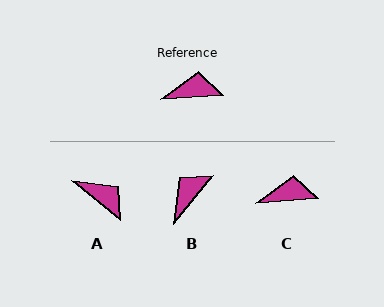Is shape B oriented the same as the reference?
No, it is off by about 47 degrees.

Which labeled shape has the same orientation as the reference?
C.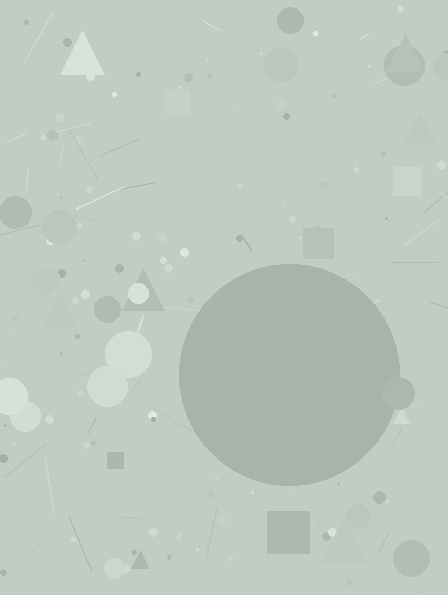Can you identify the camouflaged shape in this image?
The camouflaged shape is a circle.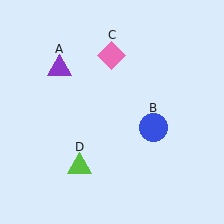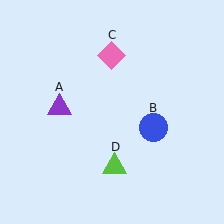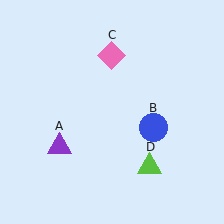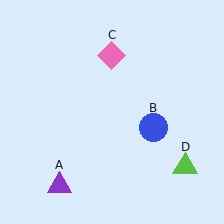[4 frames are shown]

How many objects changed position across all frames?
2 objects changed position: purple triangle (object A), lime triangle (object D).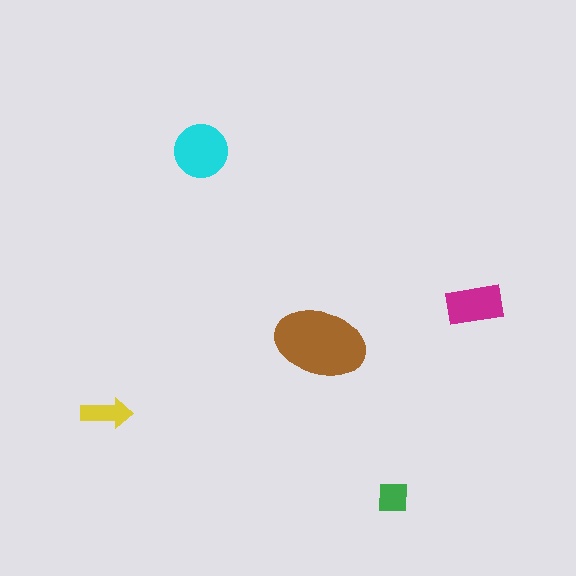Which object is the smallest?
The green square.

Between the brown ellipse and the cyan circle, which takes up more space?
The brown ellipse.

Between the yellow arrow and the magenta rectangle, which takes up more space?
The magenta rectangle.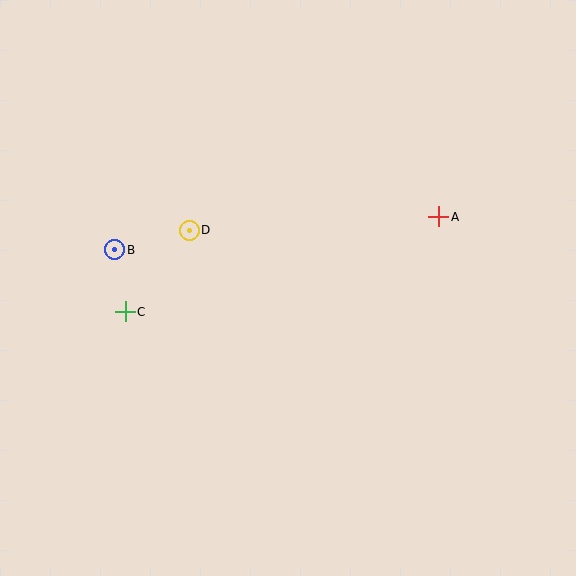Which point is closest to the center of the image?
Point D at (189, 230) is closest to the center.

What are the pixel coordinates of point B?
Point B is at (115, 250).